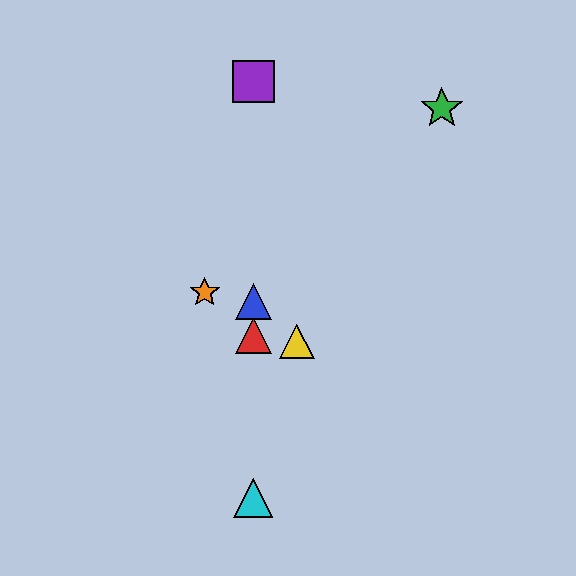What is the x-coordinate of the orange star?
The orange star is at x≈205.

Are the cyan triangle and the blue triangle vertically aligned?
Yes, both are at x≈253.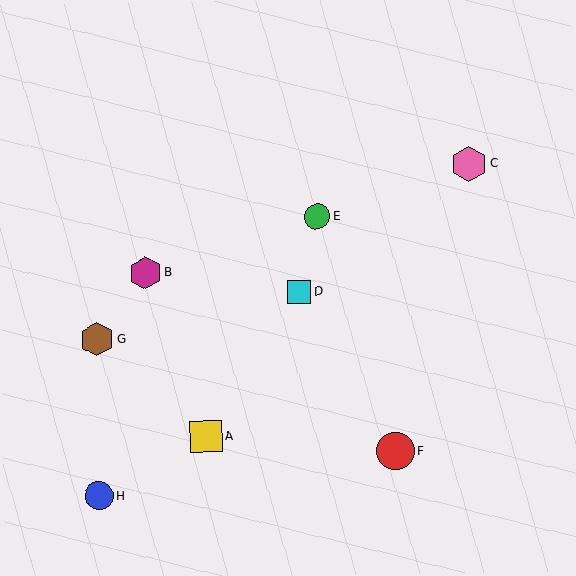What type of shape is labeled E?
Shape E is a green circle.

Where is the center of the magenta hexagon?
The center of the magenta hexagon is at (145, 273).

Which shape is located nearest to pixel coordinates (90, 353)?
The brown hexagon (labeled G) at (97, 339) is nearest to that location.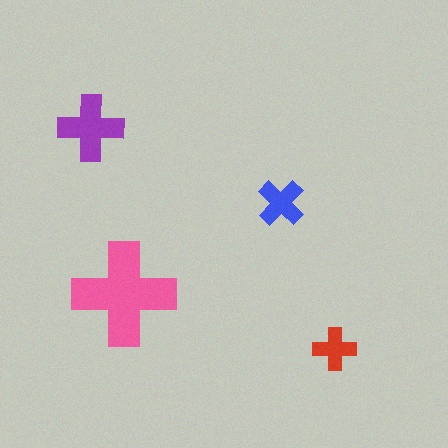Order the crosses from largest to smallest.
the pink one, the purple one, the blue one, the red one.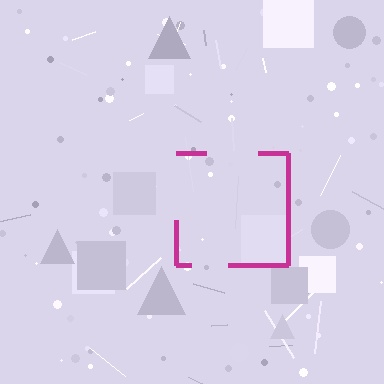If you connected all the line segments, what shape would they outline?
They would outline a square.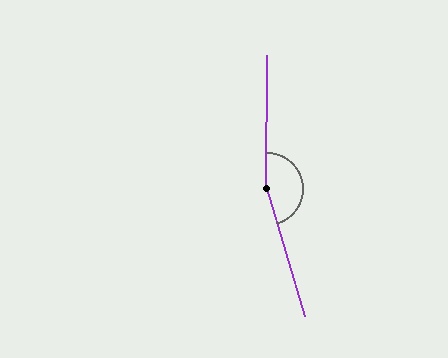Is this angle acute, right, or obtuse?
It is obtuse.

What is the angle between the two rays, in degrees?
Approximately 163 degrees.